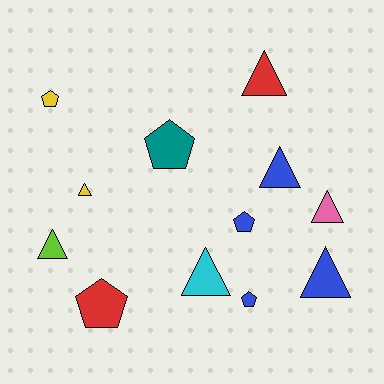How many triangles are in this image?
There are 7 triangles.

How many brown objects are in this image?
There are no brown objects.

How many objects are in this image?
There are 12 objects.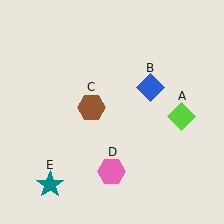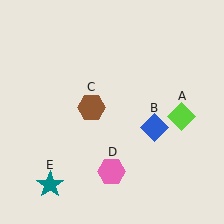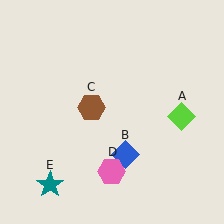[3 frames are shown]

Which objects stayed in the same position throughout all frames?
Lime diamond (object A) and brown hexagon (object C) and pink hexagon (object D) and teal star (object E) remained stationary.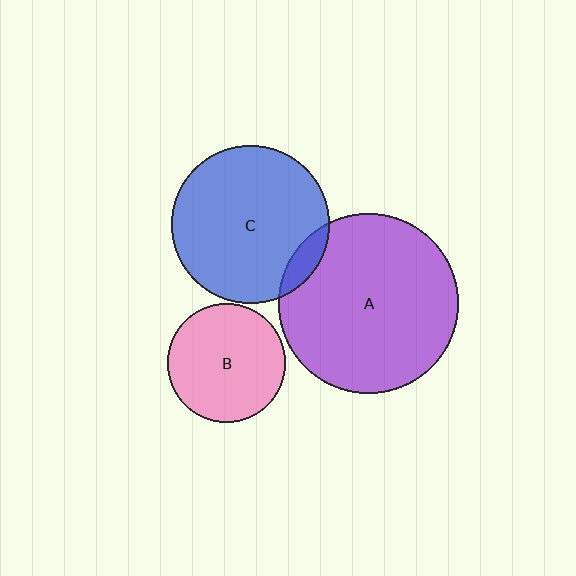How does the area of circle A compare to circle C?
Approximately 1.3 times.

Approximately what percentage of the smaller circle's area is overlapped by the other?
Approximately 10%.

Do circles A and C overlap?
Yes.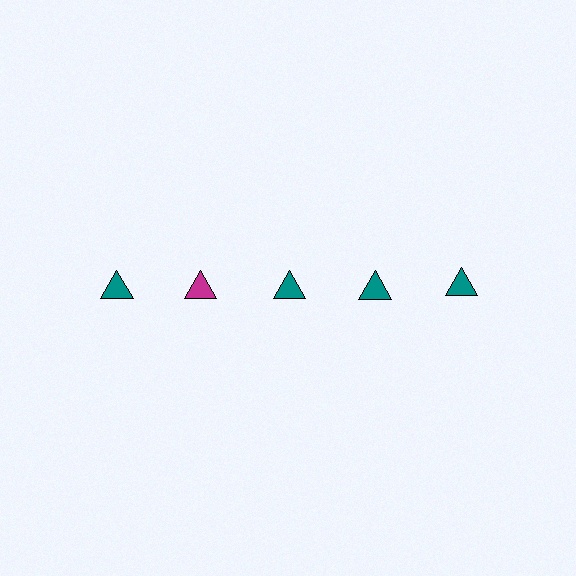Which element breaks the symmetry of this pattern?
The magenta triangle in the top row, second from left column breaks the symmetry. All other shapes are teal triangles.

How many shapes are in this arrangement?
There are 5 shapes arranged in a grid pattern.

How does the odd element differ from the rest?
It has a different color: magenta instead of teal.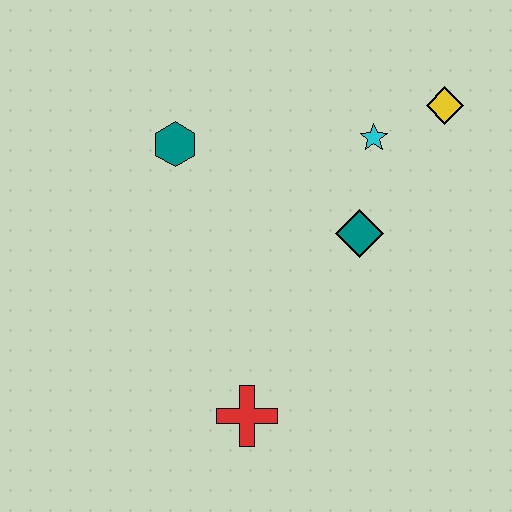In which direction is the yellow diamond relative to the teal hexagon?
The yellow diamond is to the right of the teal hexagon.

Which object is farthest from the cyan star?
The red cross is farthest from the cyan star.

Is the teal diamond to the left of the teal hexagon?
No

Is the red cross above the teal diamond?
No